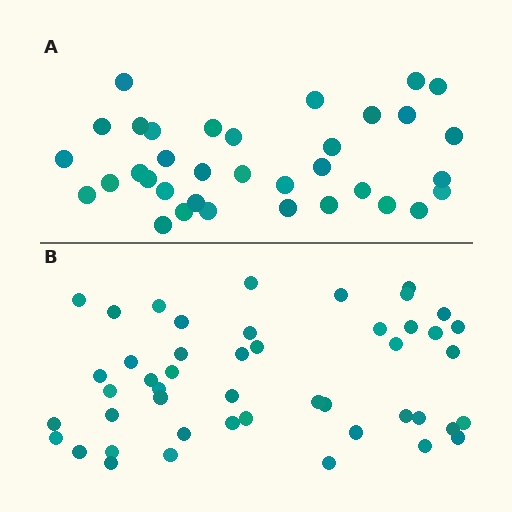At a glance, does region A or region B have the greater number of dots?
Region B (the bottom region) has more dots.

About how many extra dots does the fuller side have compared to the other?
Region B has roughly 12 or so more dots than region A.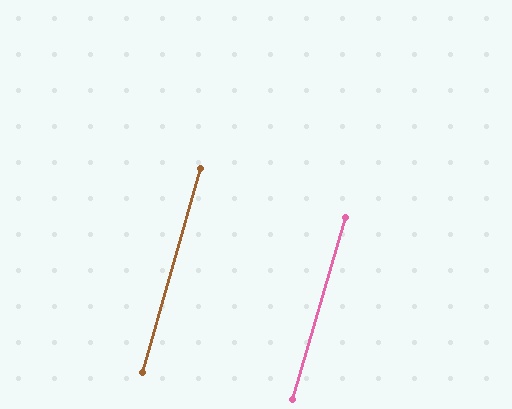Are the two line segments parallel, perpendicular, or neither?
Parallel — their directions differ by only 0.6°.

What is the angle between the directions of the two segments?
Approximately 1 degree.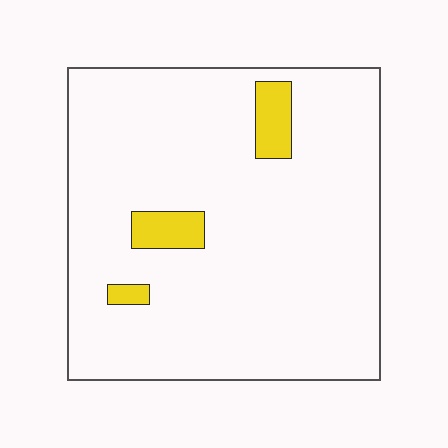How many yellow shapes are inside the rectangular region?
3.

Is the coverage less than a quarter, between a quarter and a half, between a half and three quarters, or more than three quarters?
Less than a quarter.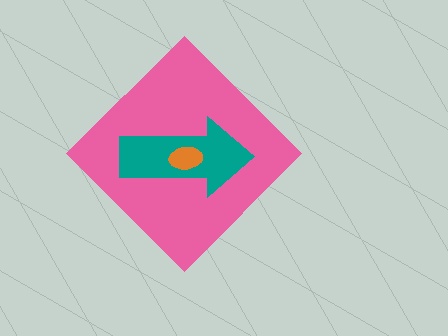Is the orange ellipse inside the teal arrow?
Yes.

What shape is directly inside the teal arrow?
The orange ellipse.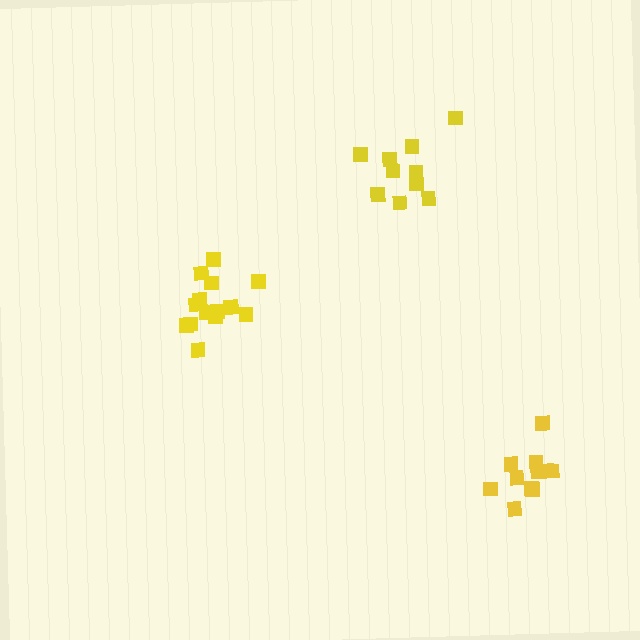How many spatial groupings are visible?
There are 3 spatial groupings.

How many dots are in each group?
Group 1: 14 dots, Group 2: 10 dots, Group 3: 11 dots (35 total).